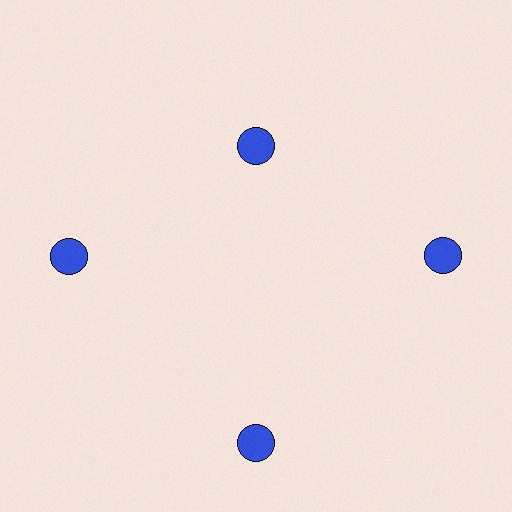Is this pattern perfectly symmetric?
No. The 4 blue circles are arranged in a ring, but one element near the 12 o'clock position is pulled inward toward the center, breaking the 4-fold rotational symmetry.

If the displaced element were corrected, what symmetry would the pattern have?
It would have 4-fold rotational symmetry — the pattern would map onto itself every 90 degrees.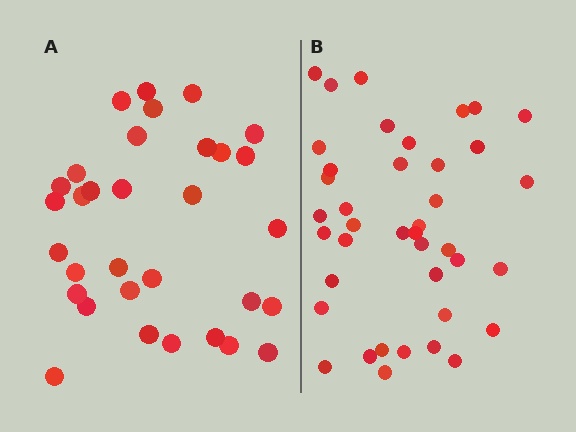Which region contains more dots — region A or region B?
Region B (the right region) has more dots.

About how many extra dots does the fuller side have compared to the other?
Region B has roughly 8 or so more dots than region A.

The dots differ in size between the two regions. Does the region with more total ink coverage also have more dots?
No. Region A has more total ink coverage because its dots are larger, but region B actually contains more individual dots. Total area can be misleading — the number of items is what matters here.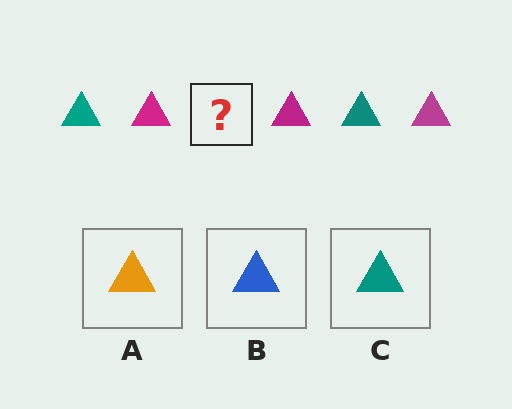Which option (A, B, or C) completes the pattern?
C.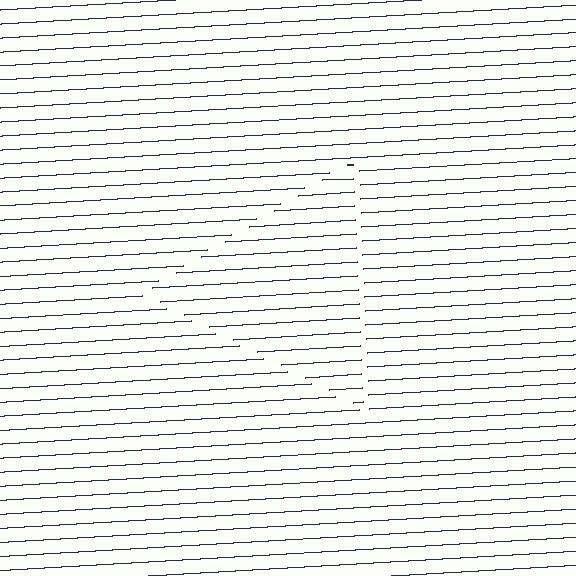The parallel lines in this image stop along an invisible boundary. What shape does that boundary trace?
An illusory triangle. The interior of the shape contains the same grating, shifted by half a period — the contour is defined by the phase discontinuity where line-ends from the inner and outer gratings abut.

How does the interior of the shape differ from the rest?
The interior of the shape contains the same grating, shifted by half a period — the contour is defined by the phase discontinuity where line-ends from the inner and outer gratings abut.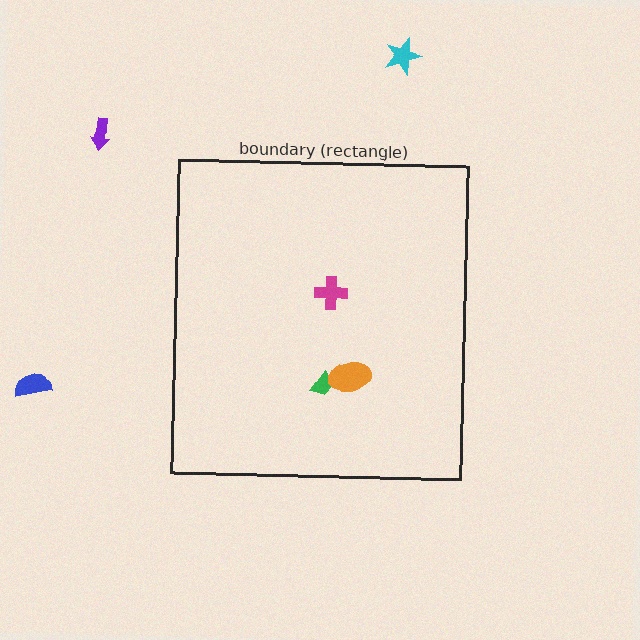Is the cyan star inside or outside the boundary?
Outside.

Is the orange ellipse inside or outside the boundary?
Inside.